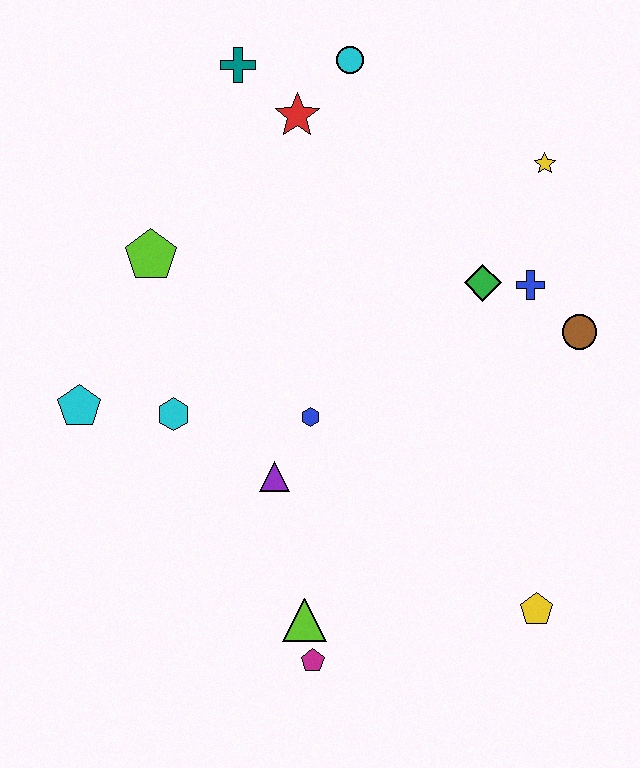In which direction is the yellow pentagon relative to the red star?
The yellow pentagon is below the red star.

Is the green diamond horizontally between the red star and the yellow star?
Yes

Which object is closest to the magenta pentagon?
The lime triangle is closest to the magenta pentagon.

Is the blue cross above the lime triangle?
Yes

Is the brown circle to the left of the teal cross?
No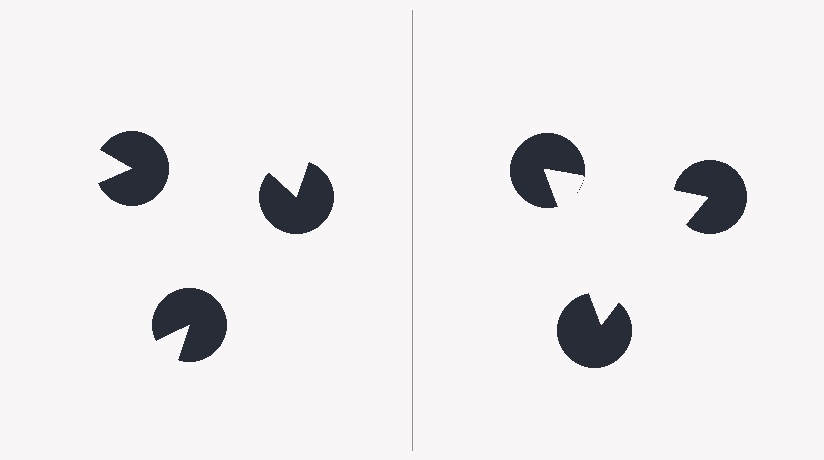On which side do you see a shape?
An illusory triangle appears on the right side. On the left side the wedge cuts are rotated, so no coherent shape forms.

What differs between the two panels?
The pac-man discs are positioned identically on both sides; only the wedge orientations differ. On the right they align to a triangle; on the left they are misaligned.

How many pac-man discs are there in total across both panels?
6 — 3 on each side.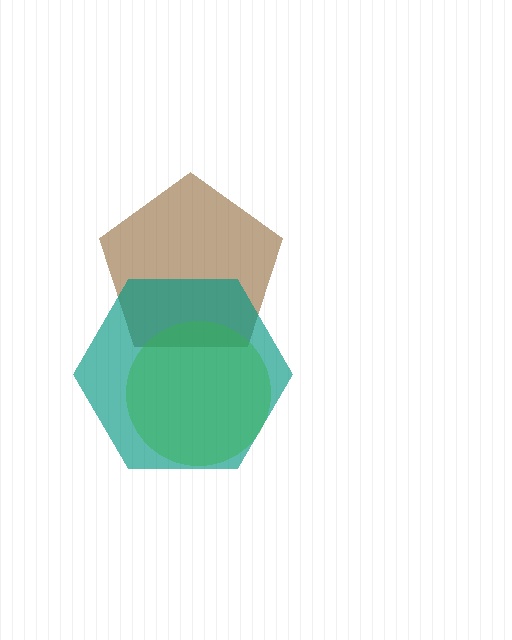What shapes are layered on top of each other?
The layered shapes are: a brown pentagon, a teal hexagon, a green circle.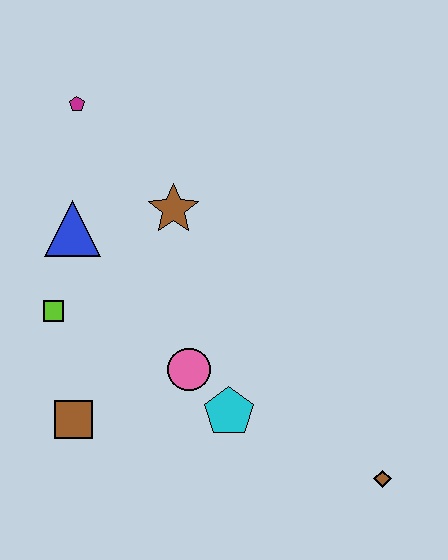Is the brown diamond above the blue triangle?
No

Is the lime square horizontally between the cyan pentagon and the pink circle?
No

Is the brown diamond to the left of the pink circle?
No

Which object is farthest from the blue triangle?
The brown diamond is farthest from the blue triangle.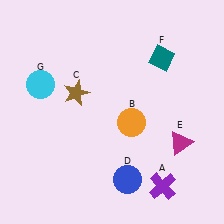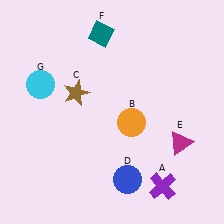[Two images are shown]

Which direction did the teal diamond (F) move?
The teal diamond (F) moved left.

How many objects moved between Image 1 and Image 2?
1 object moved between the two images.